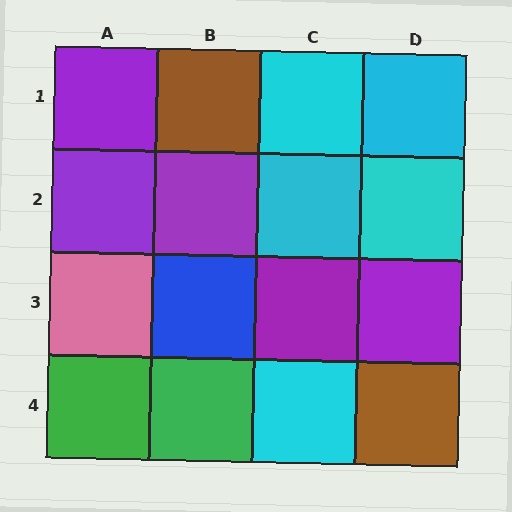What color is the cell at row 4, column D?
Brown.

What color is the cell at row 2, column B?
Purple.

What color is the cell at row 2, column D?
Cyan.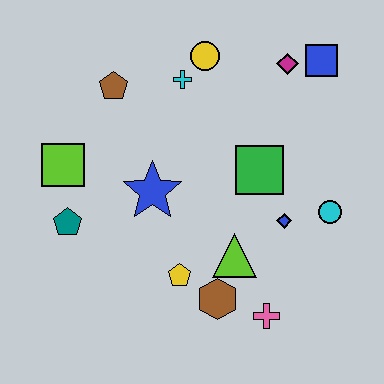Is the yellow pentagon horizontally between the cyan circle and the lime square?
Yes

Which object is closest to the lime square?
The teal pentagon is closest to the lime square.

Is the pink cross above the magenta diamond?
No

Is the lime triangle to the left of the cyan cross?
No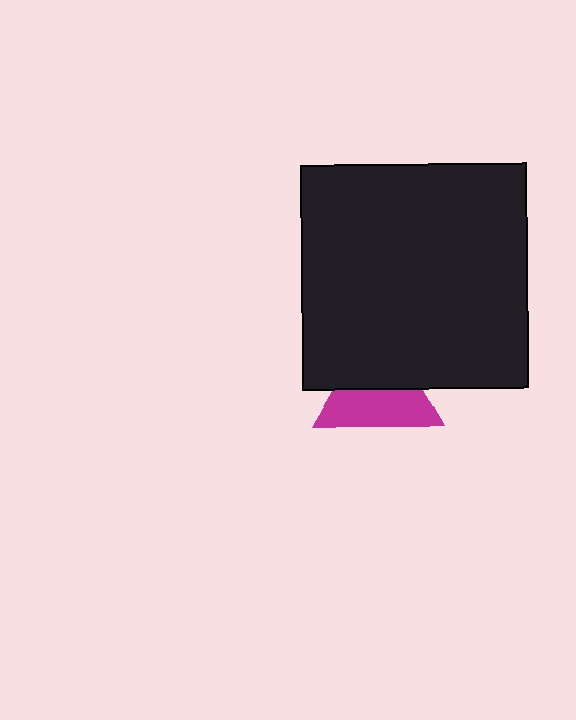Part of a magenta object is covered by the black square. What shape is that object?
It is a triangle.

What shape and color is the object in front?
The object in front is a black square.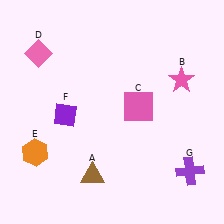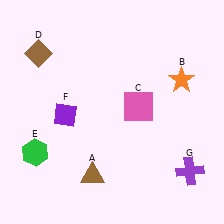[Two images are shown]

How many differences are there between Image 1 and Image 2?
There are 3 differences between the two images.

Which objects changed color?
B changed from pink to orange. D changed from pink to brown. E changed from orange to green.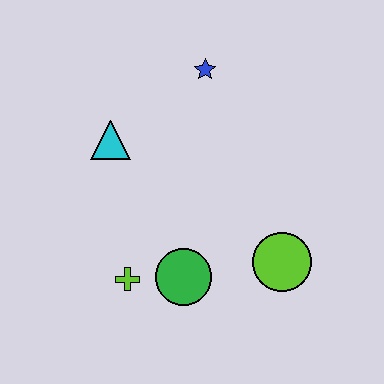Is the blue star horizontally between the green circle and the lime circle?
Yes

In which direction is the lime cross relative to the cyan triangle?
The lime cross is below the cyan triangle.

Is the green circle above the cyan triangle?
No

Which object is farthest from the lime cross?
The blue star is farthest from the lime cross.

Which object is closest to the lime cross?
The green circle is closest to the lime cross.